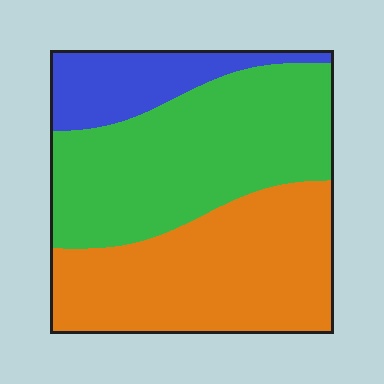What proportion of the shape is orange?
Orange covers about 40% of the shape.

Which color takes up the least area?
Blue, at roughly 15%.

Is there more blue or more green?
Green.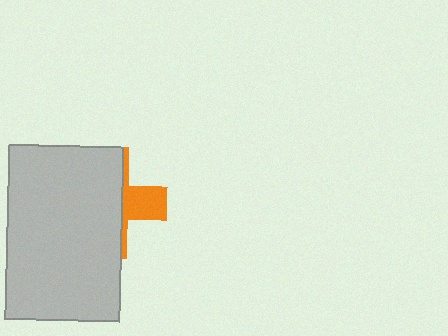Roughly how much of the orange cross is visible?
A small part of it is visible (roughly 30%).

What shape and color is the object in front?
The object in front is a light gray rectangle.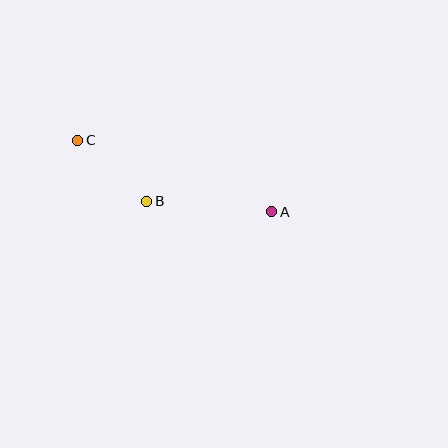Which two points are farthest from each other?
Points A and C are farthest from each other.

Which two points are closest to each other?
Points B and C are closest to each other.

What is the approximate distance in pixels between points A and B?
The distance between A and B is approximately 126 pixels.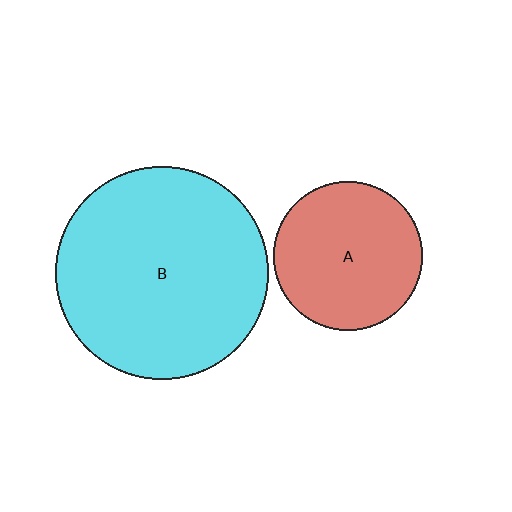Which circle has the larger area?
Circle B (cyan).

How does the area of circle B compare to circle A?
Approximately 2.0 times.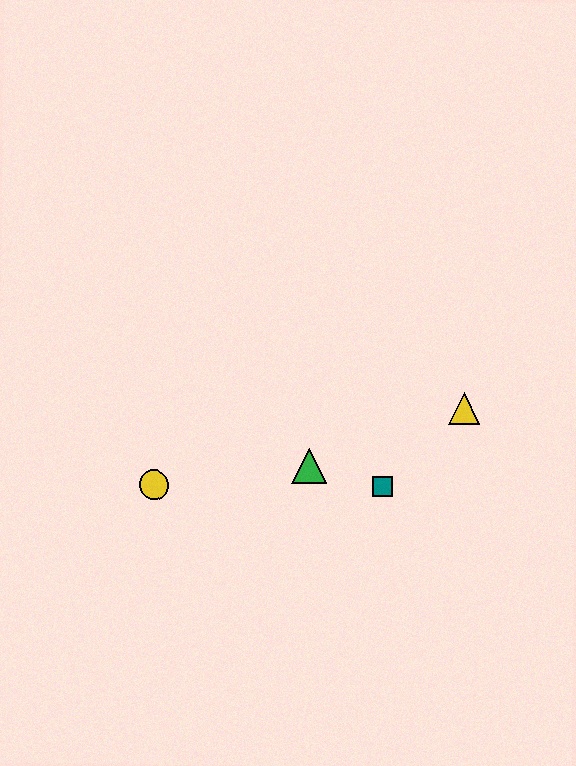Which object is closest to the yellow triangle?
The teal square is closest to the yellow triangle.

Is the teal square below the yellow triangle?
Yes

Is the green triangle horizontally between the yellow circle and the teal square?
Yes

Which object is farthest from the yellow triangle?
The yellow circle is farthest from the yellow triangle.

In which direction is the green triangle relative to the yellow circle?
The green triangle is to the right of the yellow circle.